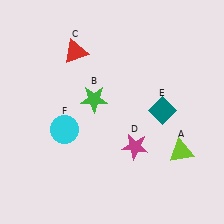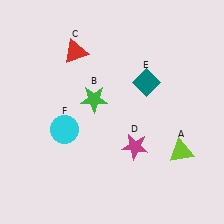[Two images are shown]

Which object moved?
The teal diamond (E) moved up.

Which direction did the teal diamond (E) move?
The teal diamond (E) moved up.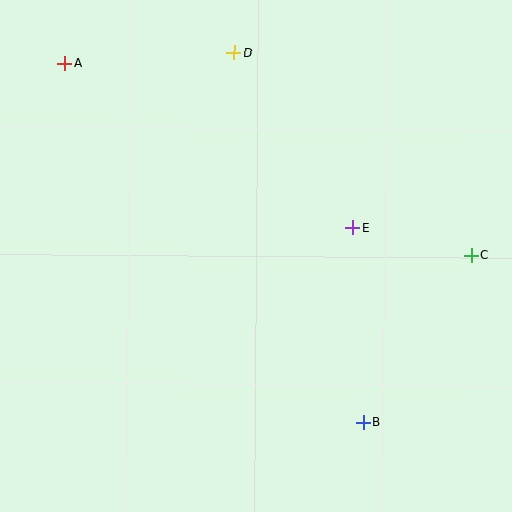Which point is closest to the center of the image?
Point E at (353, 228) is closest to the center.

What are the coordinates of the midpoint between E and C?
The midpoint between E and C is at (412, 241).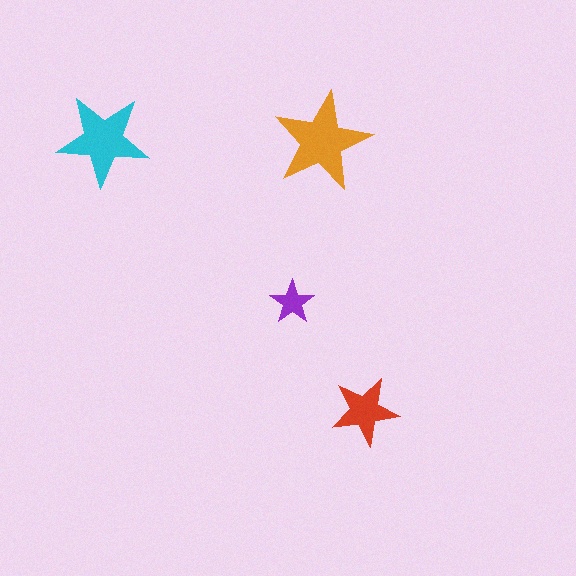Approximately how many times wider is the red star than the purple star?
About 1.5 times wider.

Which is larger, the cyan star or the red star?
The cyan one.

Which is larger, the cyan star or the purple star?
The cyan one.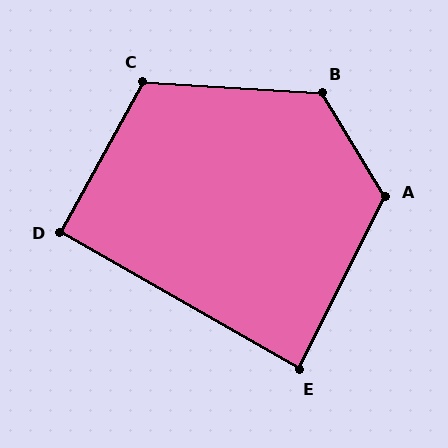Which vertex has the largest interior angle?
B, at approximately 125 degrees.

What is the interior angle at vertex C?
Approximately 115 degrees (obtuse).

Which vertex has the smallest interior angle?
E, at approximately 87 degrees.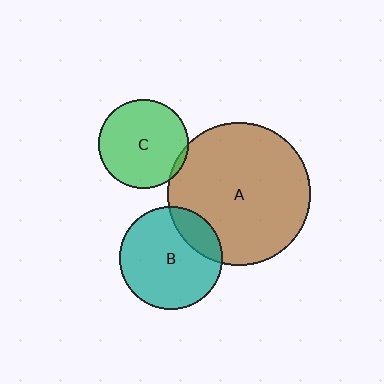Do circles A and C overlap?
Yes.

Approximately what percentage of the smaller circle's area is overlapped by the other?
Approximately 5%.